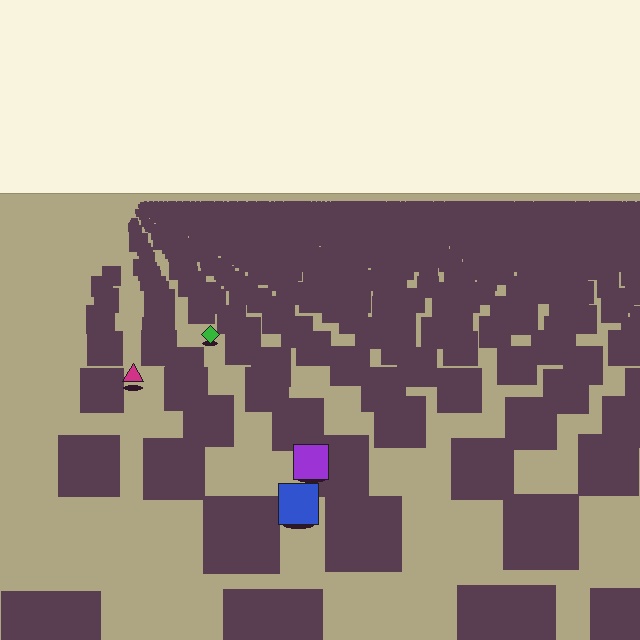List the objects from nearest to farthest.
From nearest to farthest: the blue square, the purple square, the magenta triangle, the green diamond.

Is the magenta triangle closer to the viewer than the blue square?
No. The blue square is closer — you can tell from the texture gradient: the ground texture is coarser near it.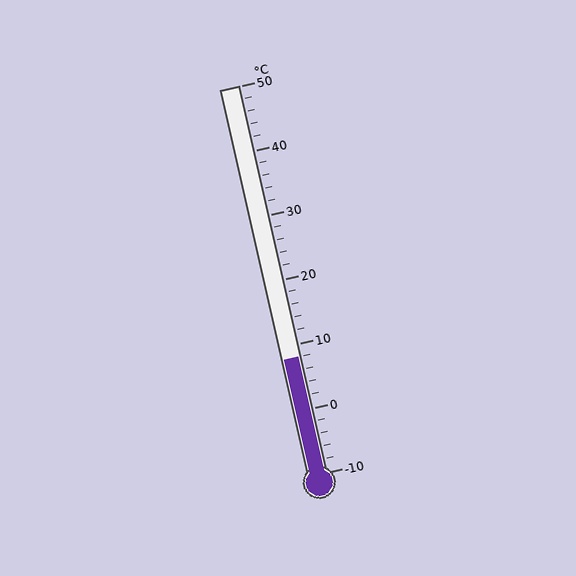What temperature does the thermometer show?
The thermometer shows approximately 8°C.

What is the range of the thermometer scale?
The thermometer scale ranges from -10°C to 50°C.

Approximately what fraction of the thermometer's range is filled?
The thermometer is filled to approximately 30% of its range.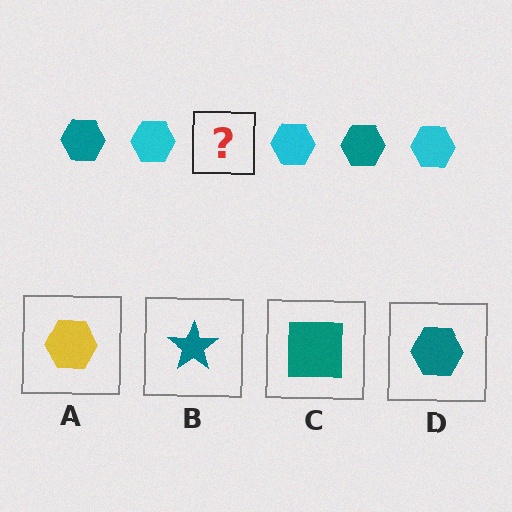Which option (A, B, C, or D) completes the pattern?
D.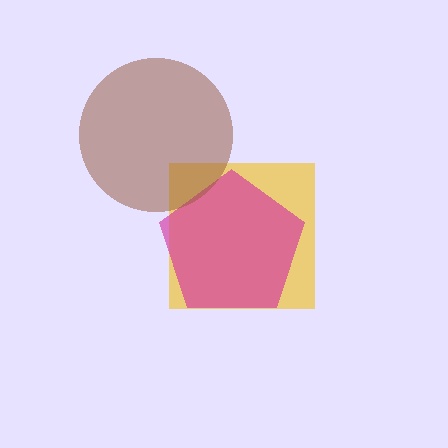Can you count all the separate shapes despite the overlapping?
Yes, there are 3 separate shapes.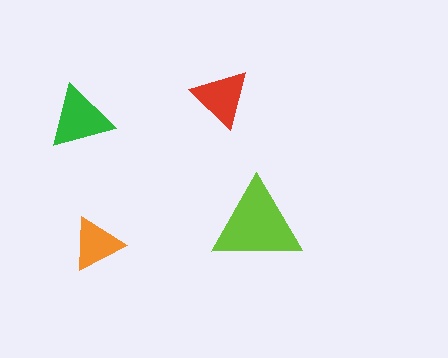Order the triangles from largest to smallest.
the lime one, the green one, the red one, the orange one.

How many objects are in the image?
There are 4 objects in the image.